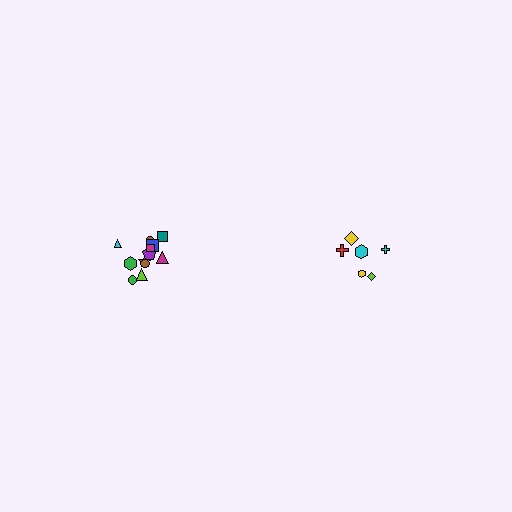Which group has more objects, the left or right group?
The left group.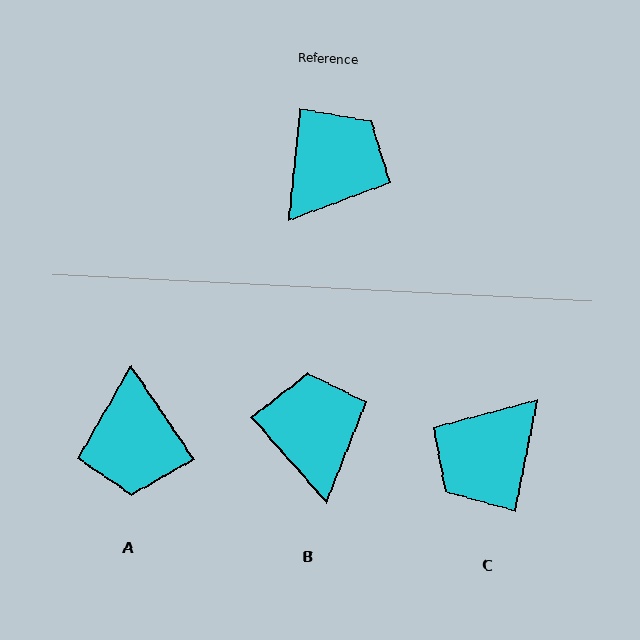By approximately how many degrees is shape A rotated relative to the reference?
Approximately 140 degrees clockwise.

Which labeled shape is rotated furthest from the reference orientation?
C, about 175 degrees away.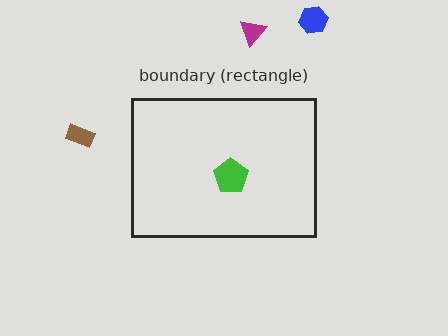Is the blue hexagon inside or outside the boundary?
Outside.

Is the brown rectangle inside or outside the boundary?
Outside.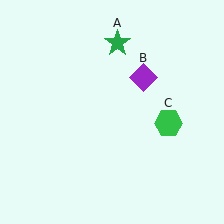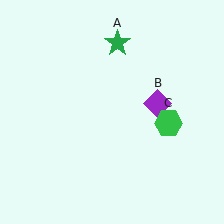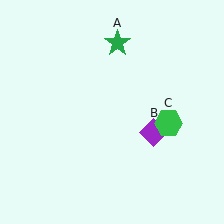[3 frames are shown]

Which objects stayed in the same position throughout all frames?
Green star (object A) and green hexagon (object C) remained stationary.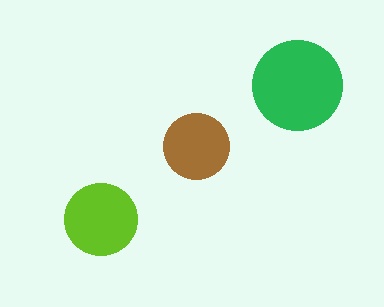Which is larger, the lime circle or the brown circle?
The lime one.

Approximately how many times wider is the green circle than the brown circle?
About 1.5 times wider.